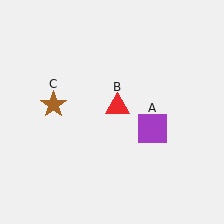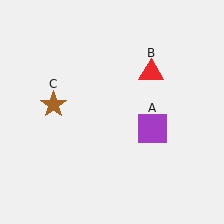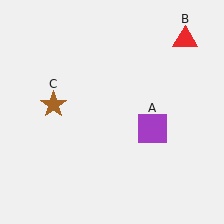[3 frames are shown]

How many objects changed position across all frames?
1 object changed position: red triangle (object B).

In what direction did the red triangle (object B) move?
The red triangle (object B) moved up and to the right.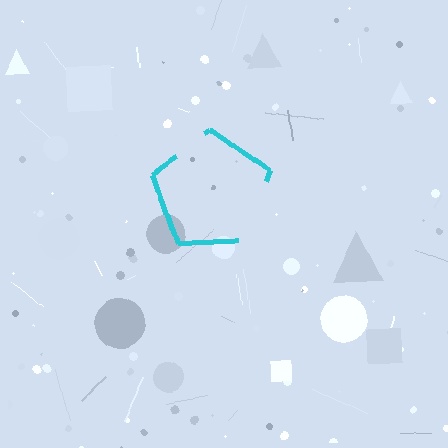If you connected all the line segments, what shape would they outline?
They would outline a pentagon.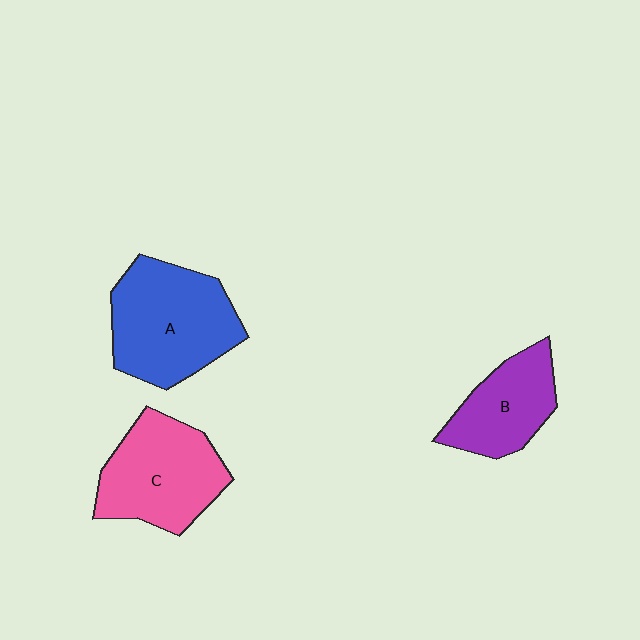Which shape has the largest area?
Shape A (blue).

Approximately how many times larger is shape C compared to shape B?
Approximately 1.3 times.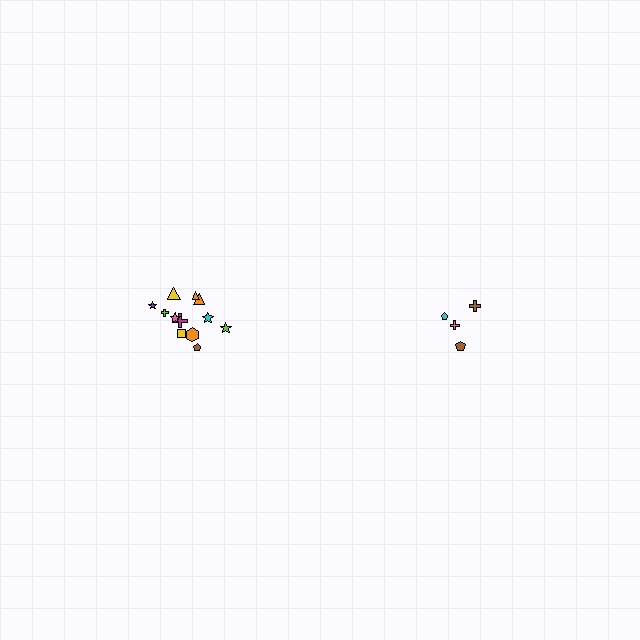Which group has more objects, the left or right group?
The left group.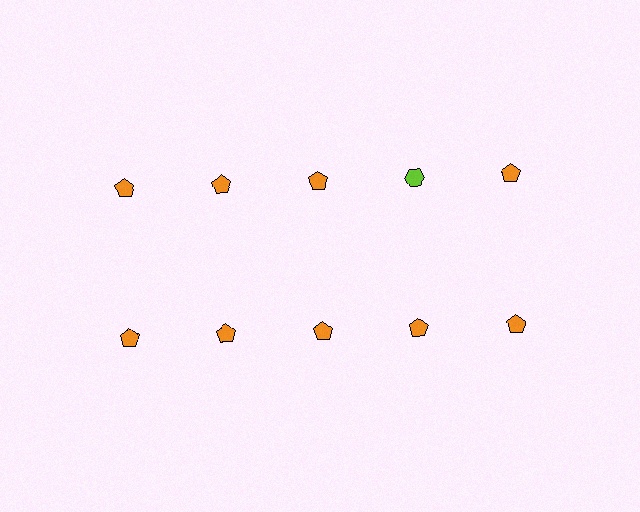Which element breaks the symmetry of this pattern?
The lime hexagon in the top row, second from right column breaks the symmetry. All other shapes are orange pentagons.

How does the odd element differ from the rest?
It differs in both color (lime instead of orange) and shape (hexagon instead of pentagon).